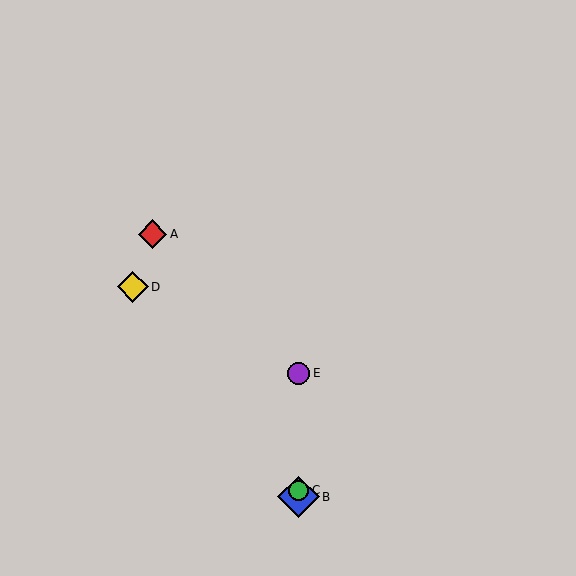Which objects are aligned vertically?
Objects B, C, E are aligned vertically.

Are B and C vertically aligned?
Yes, both are at x≈298.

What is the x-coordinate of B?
Object B is at x≈298.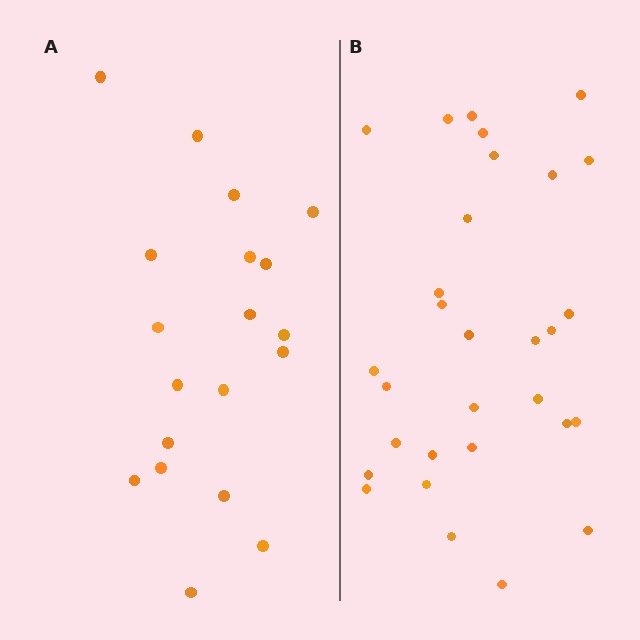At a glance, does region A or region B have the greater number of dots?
Region B (the right region) has more dots.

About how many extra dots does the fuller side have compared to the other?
Region B has roughly 12 or so more dots than region A.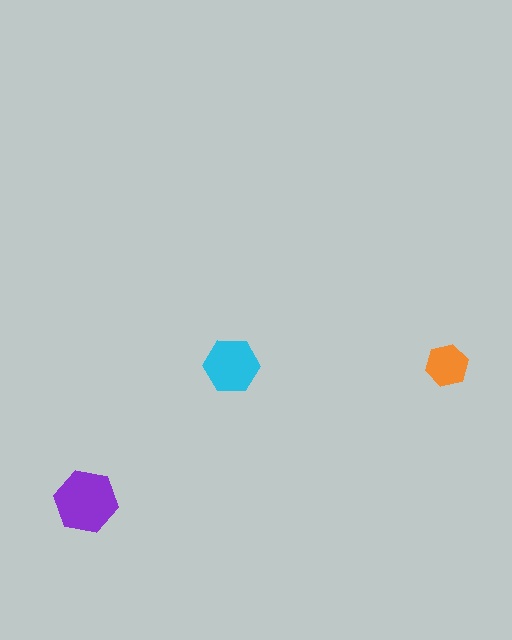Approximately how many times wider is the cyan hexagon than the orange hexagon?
About 1.5 times wider.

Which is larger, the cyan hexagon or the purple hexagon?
The purple one.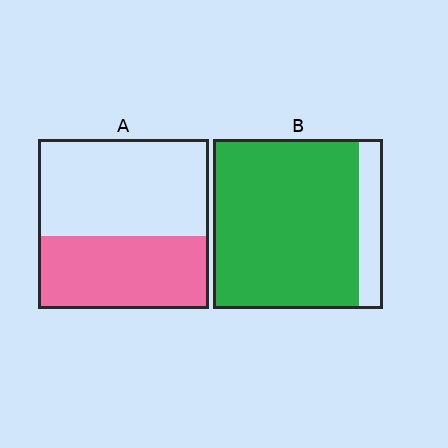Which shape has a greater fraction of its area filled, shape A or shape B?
Shape B.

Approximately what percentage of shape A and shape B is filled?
A is approximately 45% and B is approximately 85%.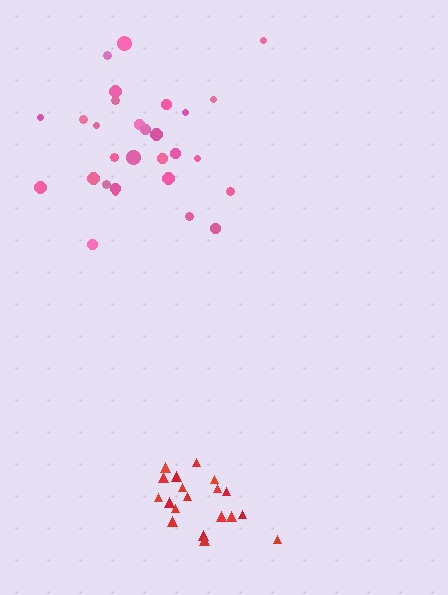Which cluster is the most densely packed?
Red.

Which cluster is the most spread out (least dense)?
Pink.